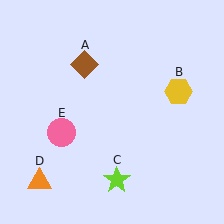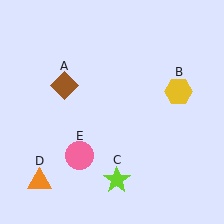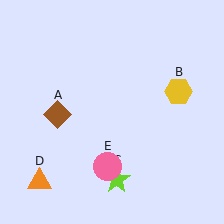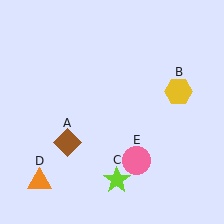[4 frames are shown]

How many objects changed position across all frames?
2 objects changed position: brown diamond (object A), pink circle (object E).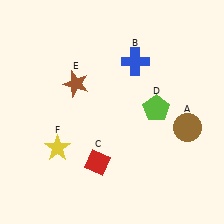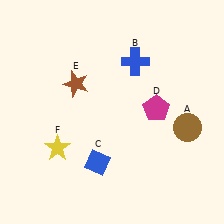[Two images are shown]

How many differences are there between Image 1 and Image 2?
There are 2 differences between the two images.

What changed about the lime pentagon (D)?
In Image 1, D is lime. In Image 2, it changed to magenta.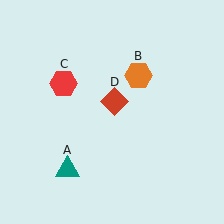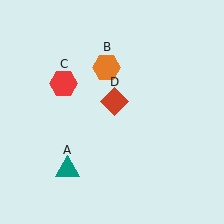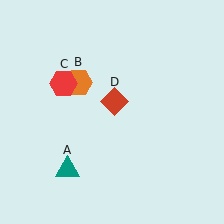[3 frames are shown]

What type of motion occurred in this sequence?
The orange hexagon (object B) rotated counterclockwise around the center of the scene.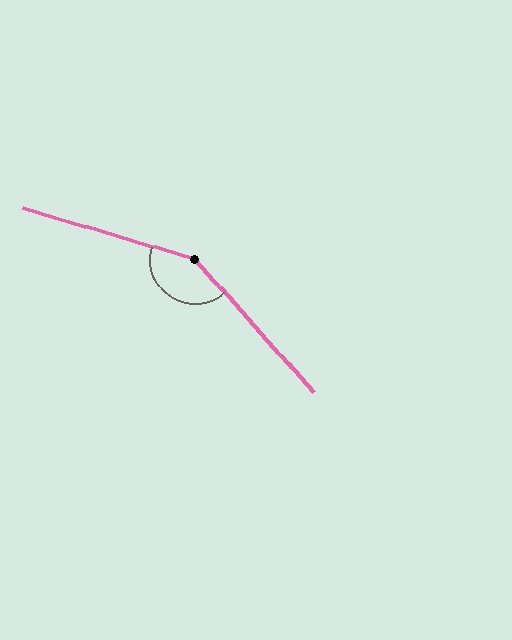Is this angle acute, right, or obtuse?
It is obtuse.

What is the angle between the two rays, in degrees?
Approximately 148 degrees.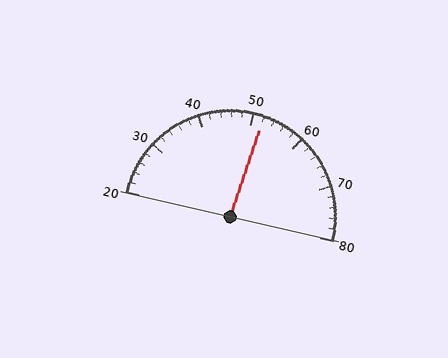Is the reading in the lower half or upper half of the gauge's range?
The reading is in the upper half of the range (20 to 80).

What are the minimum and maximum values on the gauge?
The gauge ranges from 20 to 80.